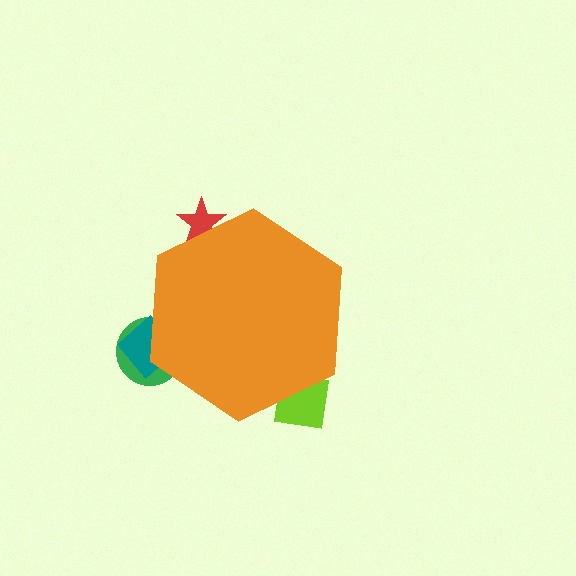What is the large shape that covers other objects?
An orange hexagon.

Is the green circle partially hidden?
Yes, the green circle is partially hidden behind the orange hexagon.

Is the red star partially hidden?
Yes, the red star is partially hidden behind the orange hexagon.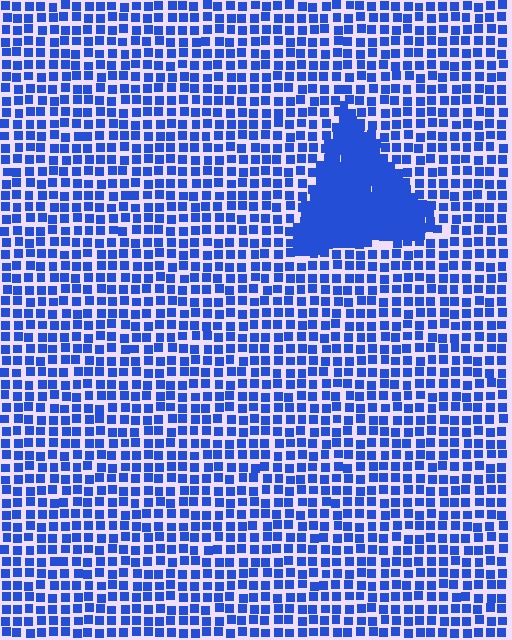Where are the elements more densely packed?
The elements are more densely packed inside the triangle boundary.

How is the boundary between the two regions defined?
The boundary is defined by a change in element density (approximately 2.3x ratio). All elements are the same color, size, and shape.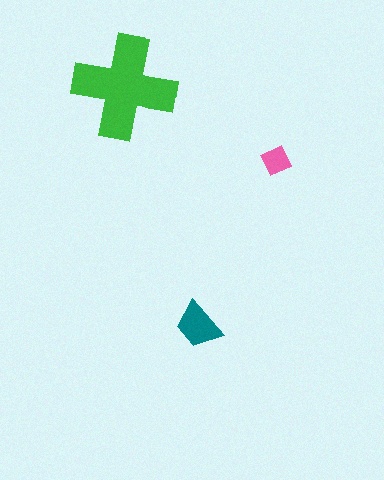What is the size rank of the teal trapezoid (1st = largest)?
2nd.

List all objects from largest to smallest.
The green cross, the teal trapezoid, the pink diamond.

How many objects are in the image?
There are 3 objects in the image.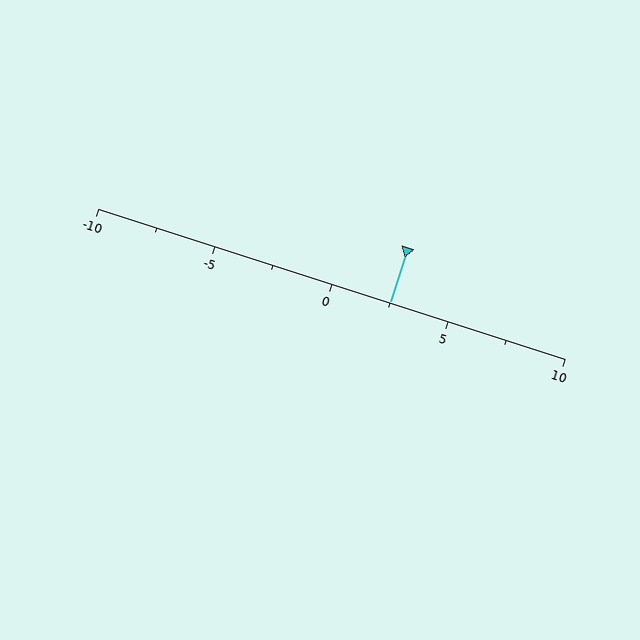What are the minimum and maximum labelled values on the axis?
The axis runs from -10 to 10.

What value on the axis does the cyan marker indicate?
The marker indicates approximately 2.5.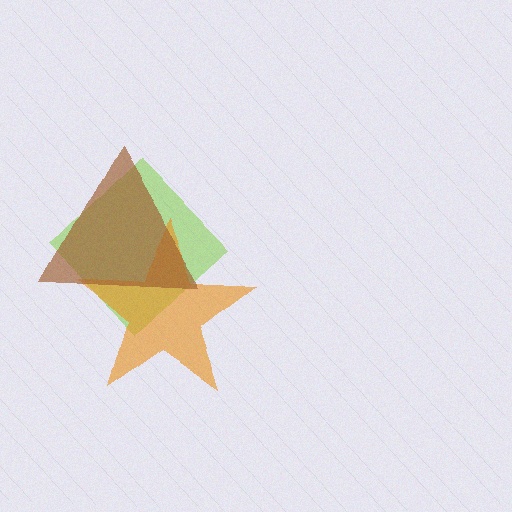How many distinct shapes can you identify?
There are 3 distinct shapes: a lime diamond, an orange star, a brown triangle.